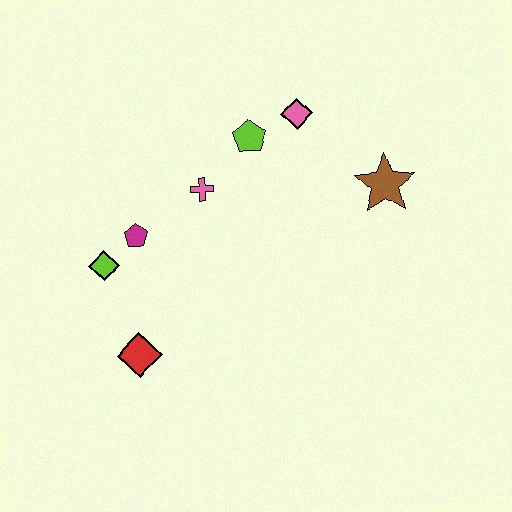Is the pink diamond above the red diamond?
Yes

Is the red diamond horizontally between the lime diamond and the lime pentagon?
Yes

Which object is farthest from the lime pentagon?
The red diamond is farthest from the lime pentagon.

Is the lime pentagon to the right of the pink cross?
Yes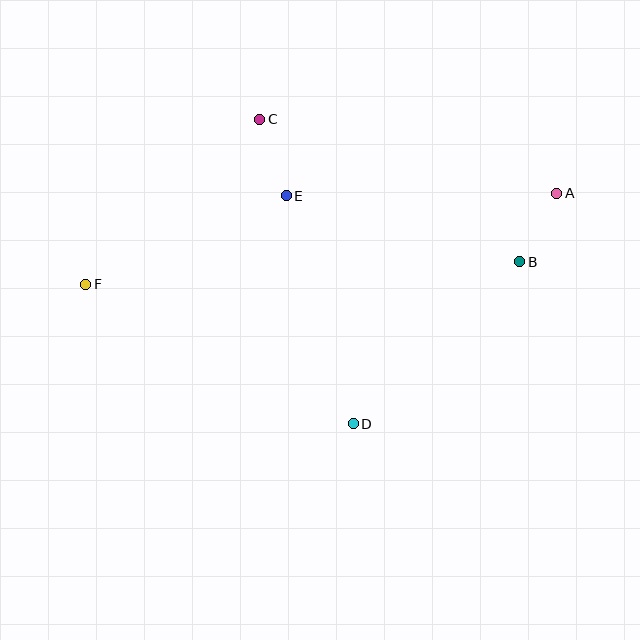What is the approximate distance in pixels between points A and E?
The distance between A and E is approximately 271 pixels.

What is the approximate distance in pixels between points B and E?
The distance between B and E is approximately 243 pixels.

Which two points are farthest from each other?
Points A and F are farthest from each other.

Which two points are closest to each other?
Points A and B are closest to each other.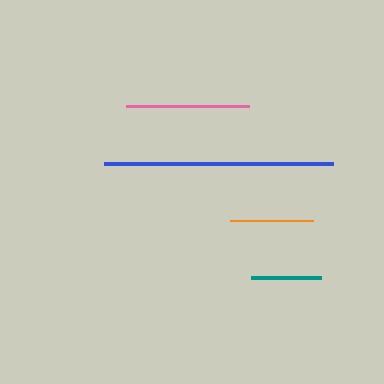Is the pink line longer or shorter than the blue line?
The blue line is longer than the pink line.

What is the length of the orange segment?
The orange segment is approximately 84 pixels long.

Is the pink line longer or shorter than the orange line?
The pink line is longer than the orange line.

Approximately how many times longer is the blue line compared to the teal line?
The blue line is approximately 3.3 times the length of the teal line.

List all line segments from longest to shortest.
From longest to shortest: blue, pink, orange, teal.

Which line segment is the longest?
The blue line is the longest at approximately 228 pixels.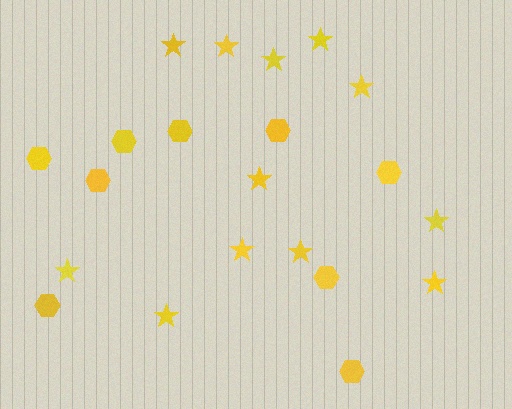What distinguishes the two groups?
There are 2 groups: one group of hexagons (9) and one group of stars (12).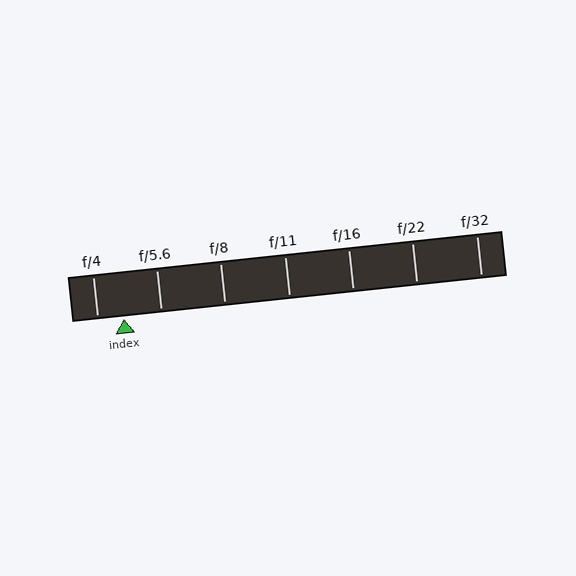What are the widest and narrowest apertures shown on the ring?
The widest aperture shown is f/4 and the narrowest is f/32.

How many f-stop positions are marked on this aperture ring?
There are 7 f-stop positions marked.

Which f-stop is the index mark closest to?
The index mark is closest to f/4.